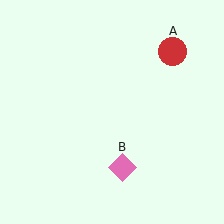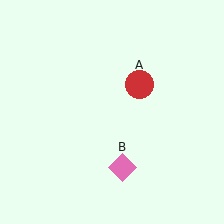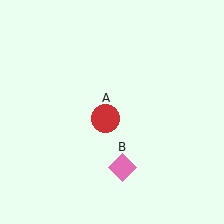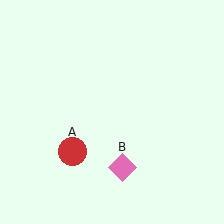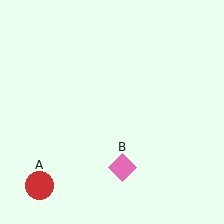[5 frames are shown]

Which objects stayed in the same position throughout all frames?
Pink diamond (object B) remained stationary.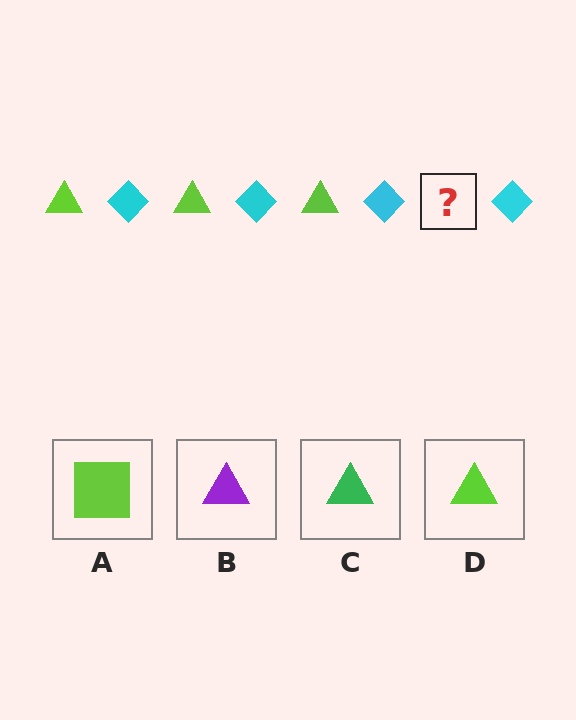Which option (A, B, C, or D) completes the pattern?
D.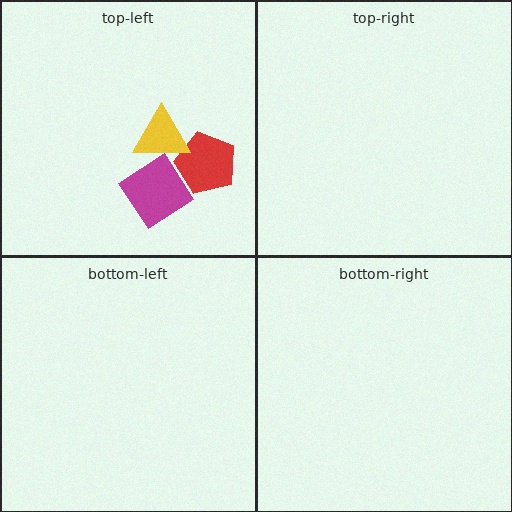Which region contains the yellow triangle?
The top-left region.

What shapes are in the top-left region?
The red pentagon, the magenta diamond, the yellow triangle.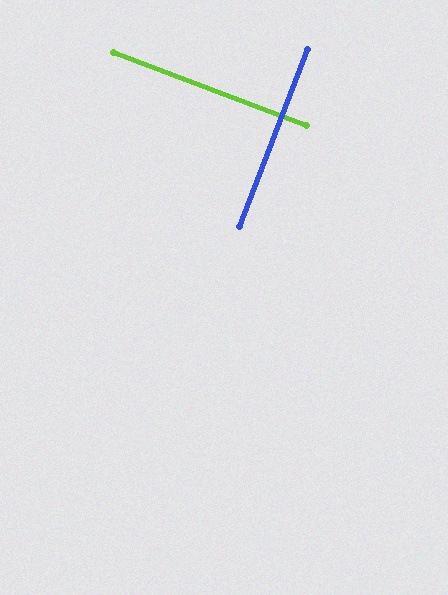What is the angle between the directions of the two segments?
Approximately 90 degrees.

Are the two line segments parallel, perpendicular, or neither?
Perpendicular — they meet at approximately 90°.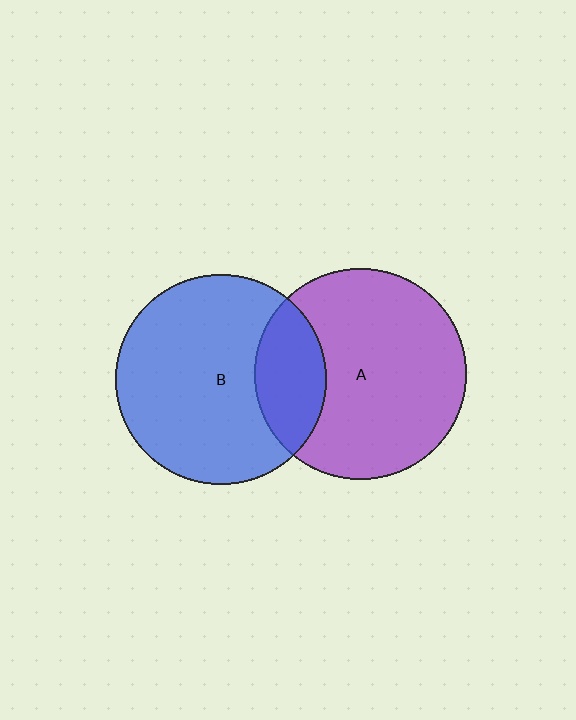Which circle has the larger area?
Circle A (purple).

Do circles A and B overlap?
Yes.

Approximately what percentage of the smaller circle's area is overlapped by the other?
Approximately 25%.